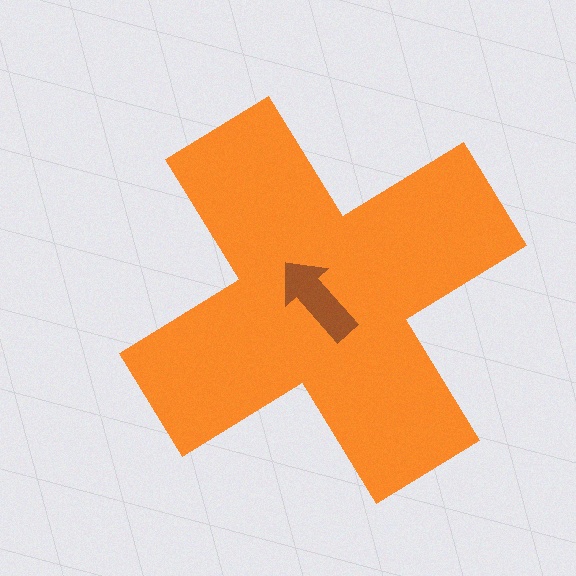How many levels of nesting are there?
2.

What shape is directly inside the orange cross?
The brown arrow.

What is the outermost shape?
The orange cross.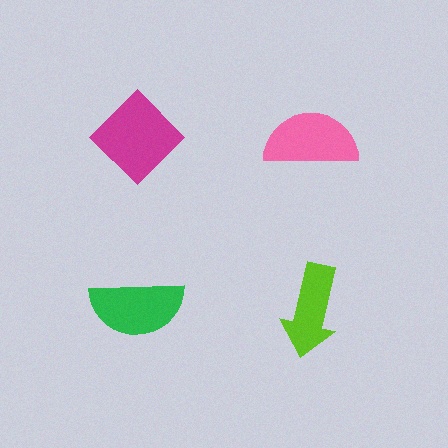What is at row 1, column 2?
A pink semicircle.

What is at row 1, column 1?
A magenta diamond.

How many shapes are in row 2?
2 shapes.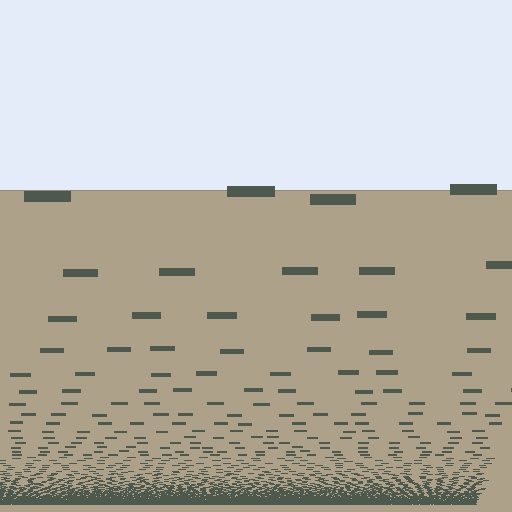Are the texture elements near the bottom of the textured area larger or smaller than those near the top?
Smaller. The gradient is inverted — elements near the bottom are smaller and denser.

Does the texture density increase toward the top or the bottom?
Density increases toward the bottom.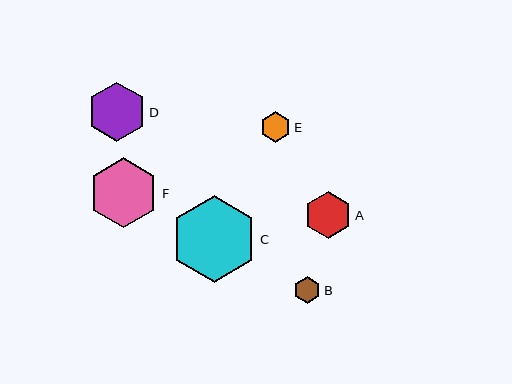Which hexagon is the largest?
Hexagon C is the largest with a size of approximately 87 pixels.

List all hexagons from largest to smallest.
From largest to smallest: C, F, D, A, E, B.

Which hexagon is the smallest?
Hexagon B is the smallest with a size of approximately 27 pixels.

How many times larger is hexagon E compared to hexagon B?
Hexagon E is approximately 1.1 times the size of hexagon B.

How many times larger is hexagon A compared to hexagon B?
Hexagon A is approximately 1.7 times the size of hexagon B.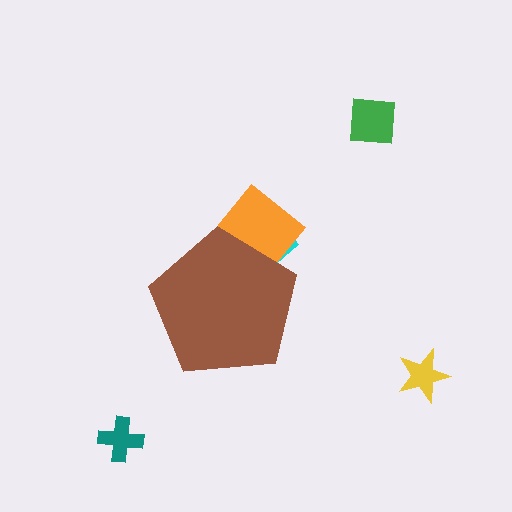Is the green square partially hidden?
No, the green square is fully visible.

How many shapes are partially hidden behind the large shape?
2 shapes are partially hidden.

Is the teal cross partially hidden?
No, the teal cross is fully visible.